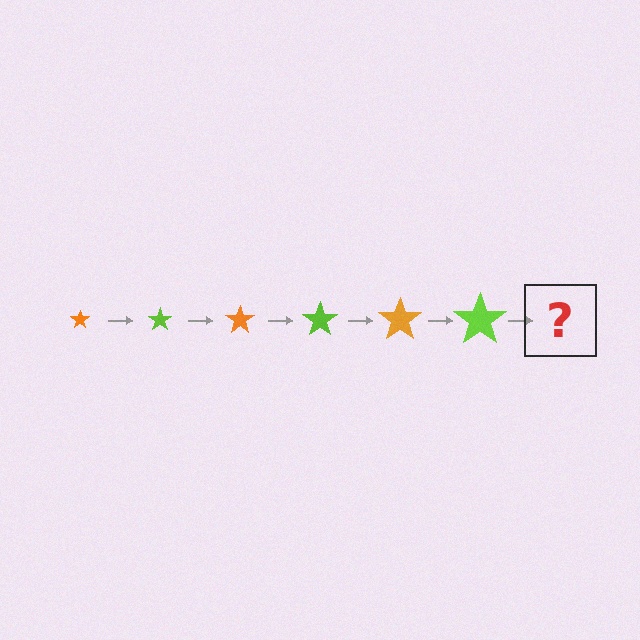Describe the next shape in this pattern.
It should be an orange star, larger than the previous one.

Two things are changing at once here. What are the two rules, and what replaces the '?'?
The two rules are that the star grows larger each step and the color cycles through orange and lime. The '?' should be an orange star, larger than the previous one.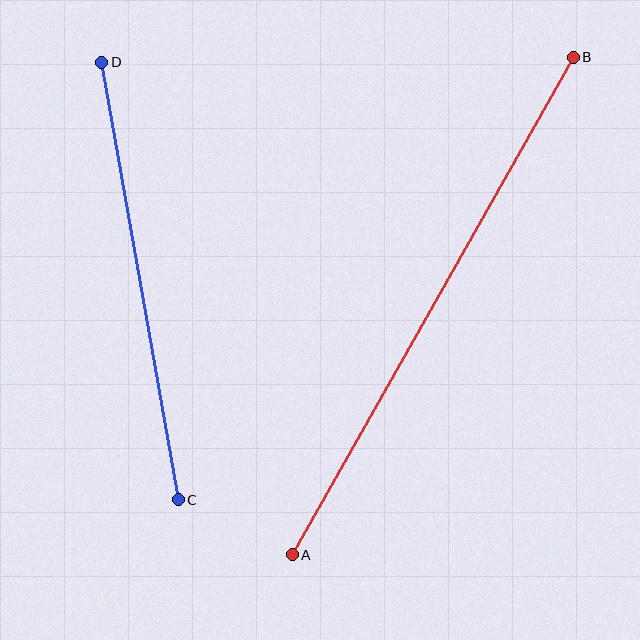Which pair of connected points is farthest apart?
Points A and B are farthest apart.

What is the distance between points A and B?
The distance is approximately 571 pixels.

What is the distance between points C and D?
The distance is approximately 445 pixels.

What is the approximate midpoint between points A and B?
The midpoint is at approximately (433, 306) pixels.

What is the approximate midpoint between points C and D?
The midpoint is at approximately (140, 281) pixels.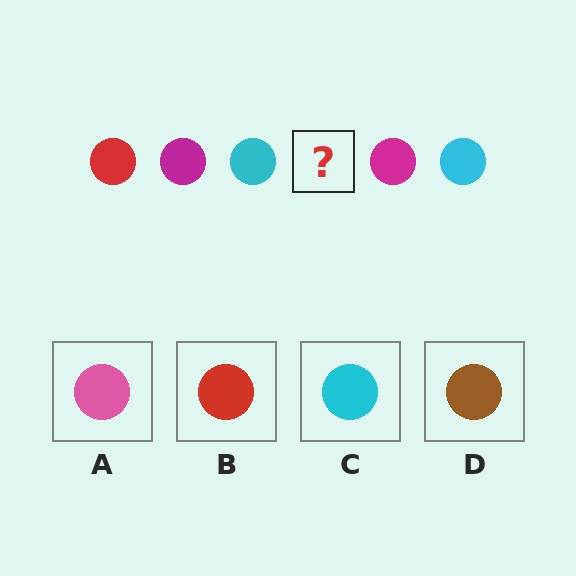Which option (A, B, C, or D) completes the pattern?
B.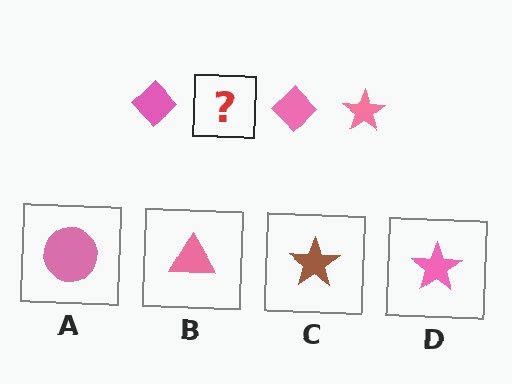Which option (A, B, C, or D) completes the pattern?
D.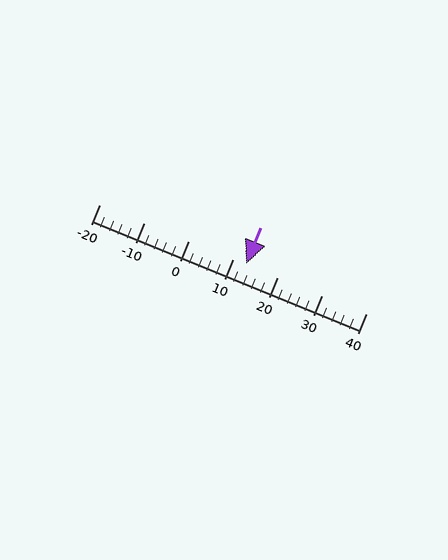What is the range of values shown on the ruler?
The ruler shows values from -20 to 40.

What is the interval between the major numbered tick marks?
The major tick marks are spaced 10 units apart.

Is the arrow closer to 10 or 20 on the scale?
The arrow is closer to 10.